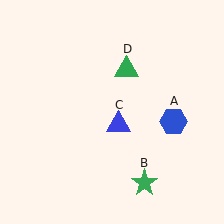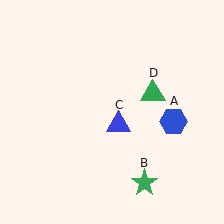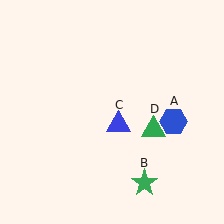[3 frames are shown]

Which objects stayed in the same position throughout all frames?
Blue hexagon (object A) and green star (object B) and blue triangle (object C) remained stationary.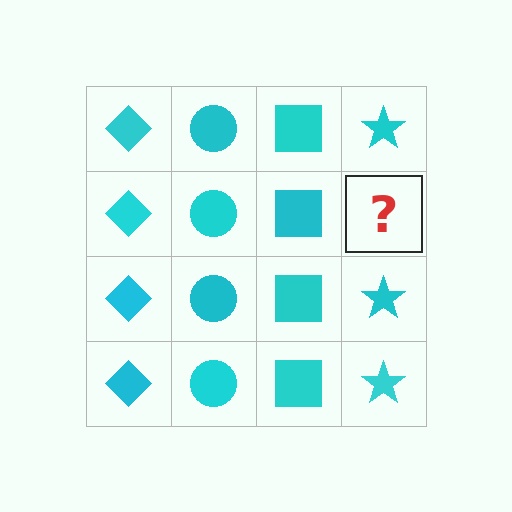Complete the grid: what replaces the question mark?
The question mark should be replaced with a cyan star.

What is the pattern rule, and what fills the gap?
The rule is that each column has a consistent shape. The gap should be filled with a cyan star.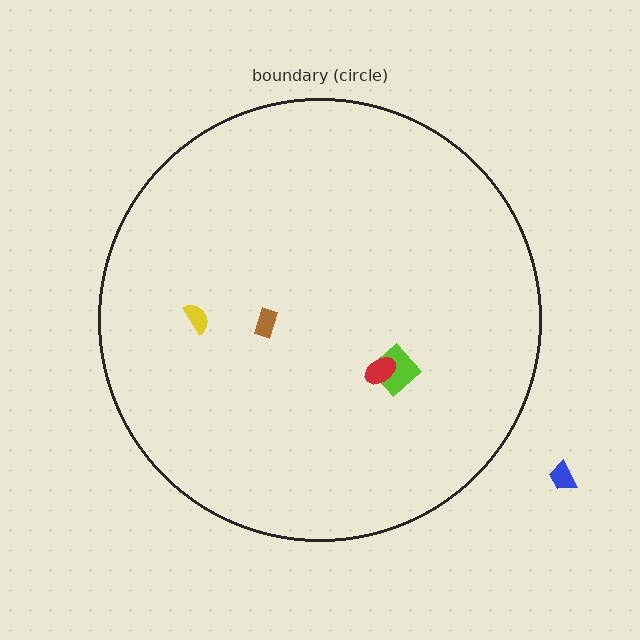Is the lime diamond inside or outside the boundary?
Inside.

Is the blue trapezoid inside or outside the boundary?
Outside.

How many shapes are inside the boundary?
4 inside, 1 outside.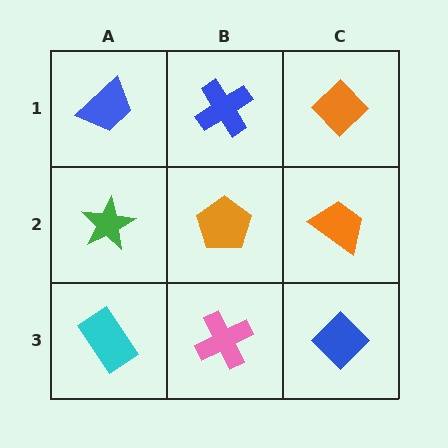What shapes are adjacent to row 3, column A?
A green star (row 2, column A), a pink cross (row 3, column B).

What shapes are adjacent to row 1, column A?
A green star (row 2, column A), a blue cross (row 1, column B).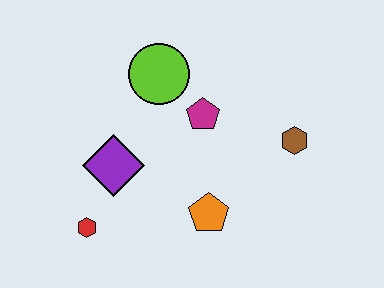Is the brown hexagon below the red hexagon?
No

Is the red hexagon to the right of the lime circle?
No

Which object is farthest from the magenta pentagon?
The red hexagon is farthest from the magenta pentagon.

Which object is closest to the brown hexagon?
The magenta pentagon is closest to the brown hexagon.